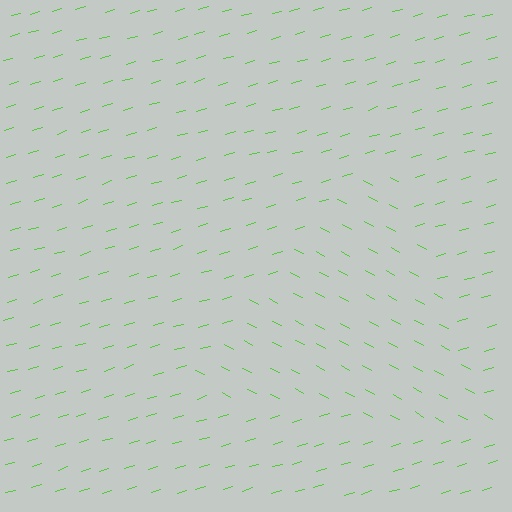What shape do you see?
I see a triangle.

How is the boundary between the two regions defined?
The boundary is defined purely by a change in line orientation (approximately 45 degrees difference). All lines are the same color and thickness.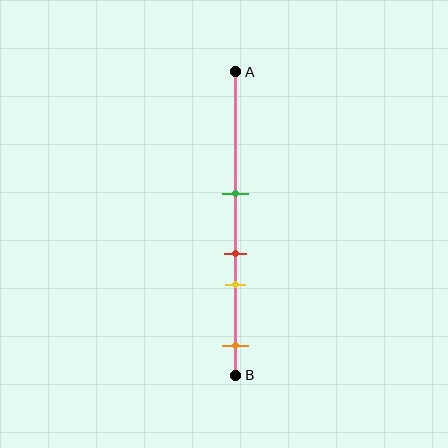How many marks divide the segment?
There are 4 marks dividing the segment.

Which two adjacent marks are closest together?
The red and yellow marks are the closest adjacent pair.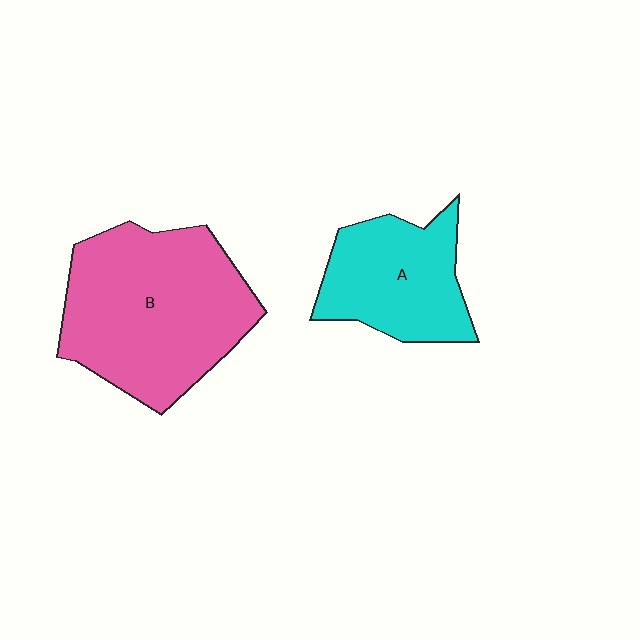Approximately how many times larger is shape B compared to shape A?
Approximately 1.7 times.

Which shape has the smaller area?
Shape A (cyan).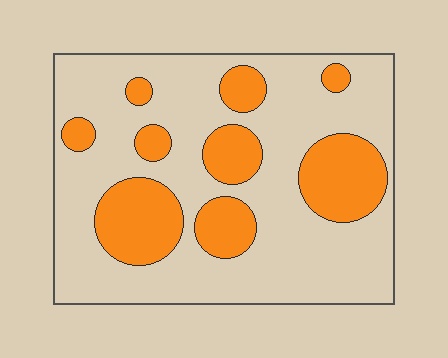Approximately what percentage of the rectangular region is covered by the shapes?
Approximately 30%.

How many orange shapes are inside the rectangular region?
9.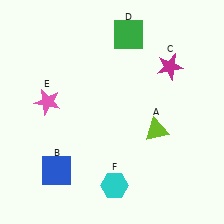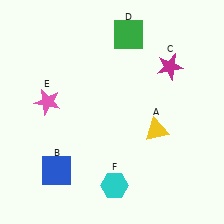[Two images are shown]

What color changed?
The triangle (A) changed from lime in Image 1 to yellow in Image 2.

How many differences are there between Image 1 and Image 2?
There is 1 difference between the two images.